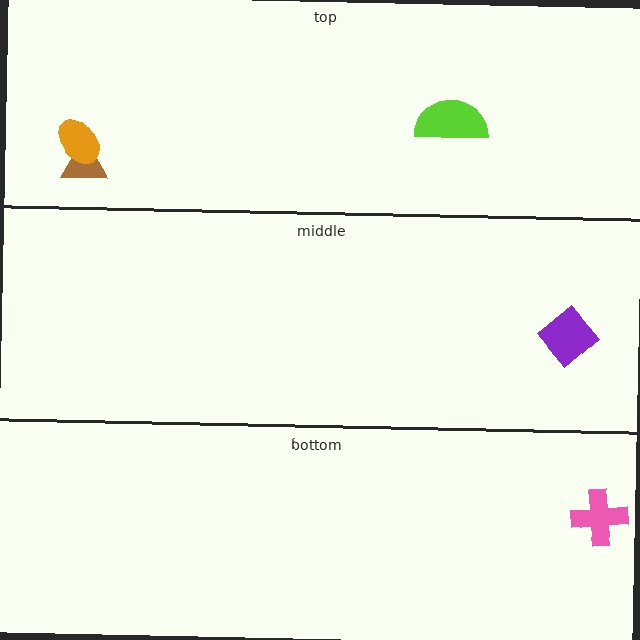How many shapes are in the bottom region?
1.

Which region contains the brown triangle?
The top region.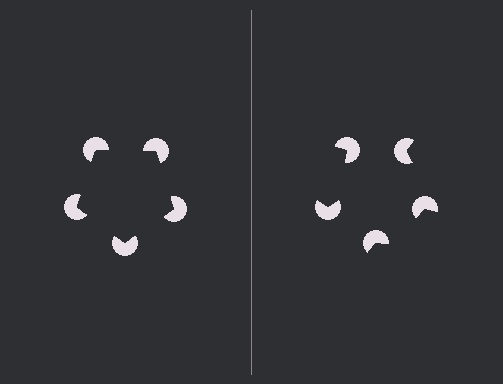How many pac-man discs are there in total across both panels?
10 — 5 on each side.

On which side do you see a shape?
An illusory pentagon appears on the left side. On the right side the wedge cuts are rotated, so no coherent shape forms.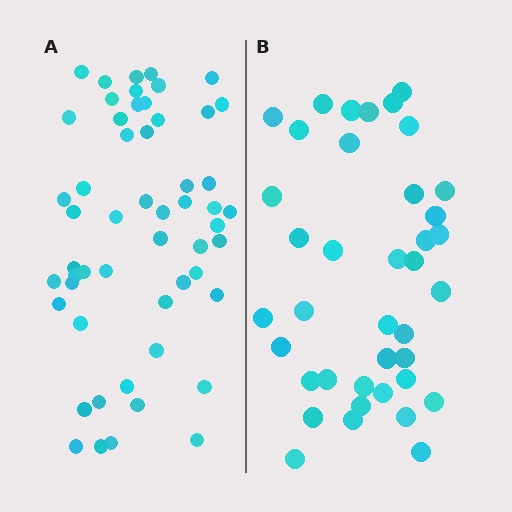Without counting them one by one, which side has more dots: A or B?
Region A (the left region) has more dots.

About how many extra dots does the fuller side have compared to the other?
Region A has approximately 15 more dots than region B.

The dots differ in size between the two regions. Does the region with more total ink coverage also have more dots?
No. Region B has more total ink coverage because its dots are larger, but region A actually contains more individual dots. Total area can be misleading — the number of items is what matters here.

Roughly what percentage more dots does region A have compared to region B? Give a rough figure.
About 40% more.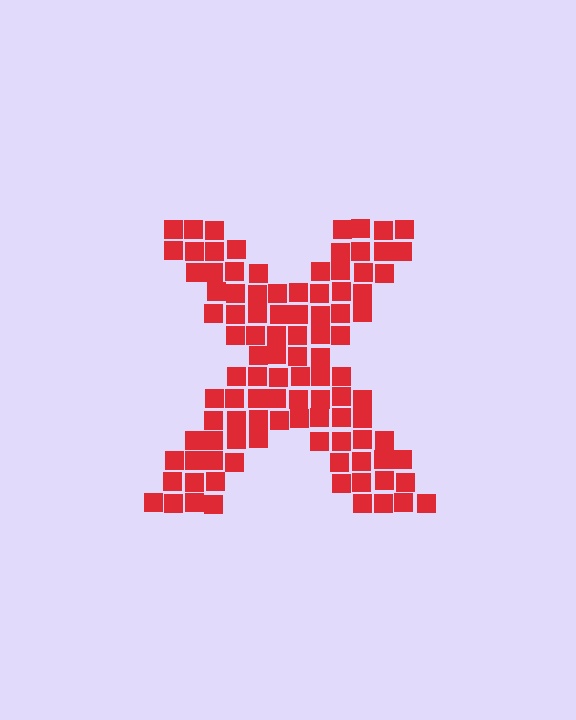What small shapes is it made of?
It is made of small squares.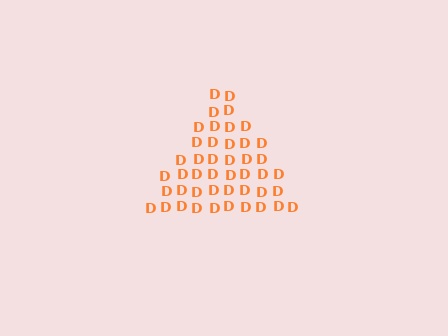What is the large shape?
The large shape is a triangle.